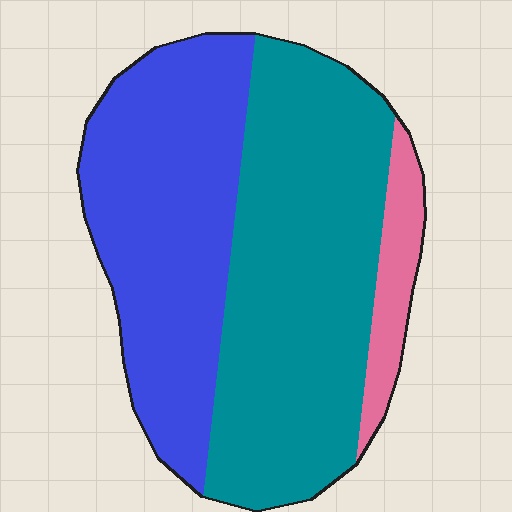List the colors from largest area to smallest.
From largest to smallest: teal, blue, pink.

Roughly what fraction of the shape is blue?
Blue takes up between a quarter and a half of the shape.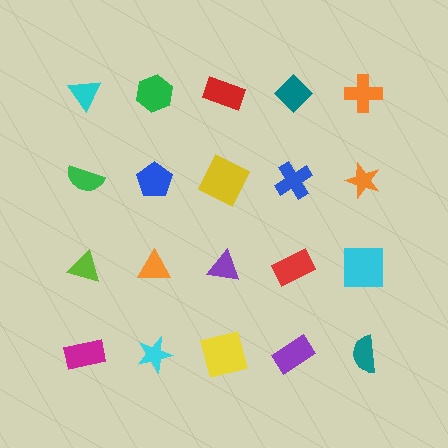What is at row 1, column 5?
An orange cross.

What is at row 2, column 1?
A green semicircle.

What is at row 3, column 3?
A purple triangle.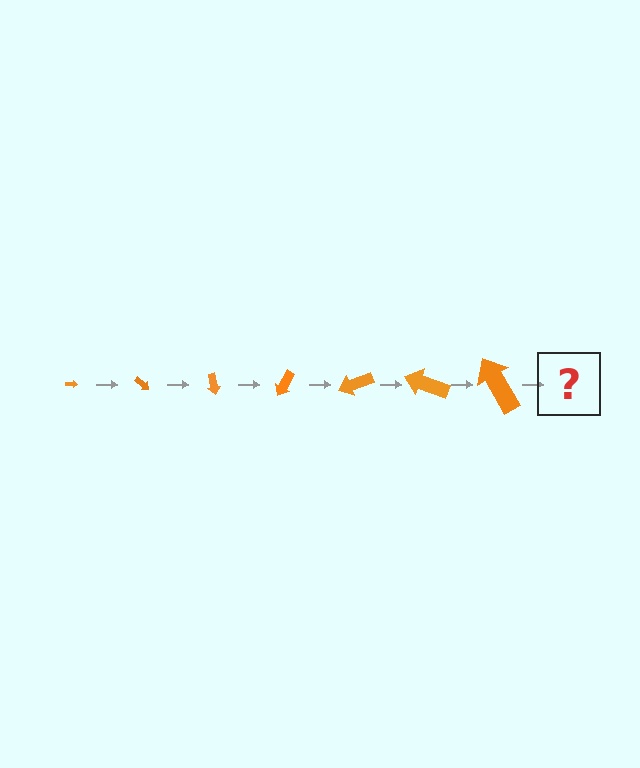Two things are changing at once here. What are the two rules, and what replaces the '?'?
The two rules are that the arrow grows larger each step and it rotates 40 degrees each step. The '?' should be an arrow, larger than the previous one and rotated 280 degrees from the start.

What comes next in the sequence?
The next element should be an arrow, larger than the previous one and rotated 280 degrees from the start.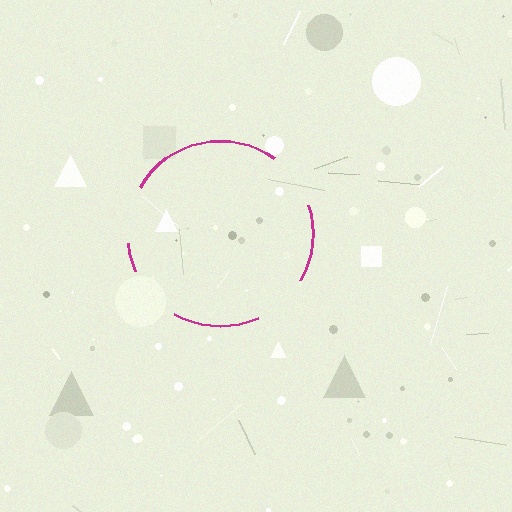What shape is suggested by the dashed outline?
The dashed outline suggests a circle.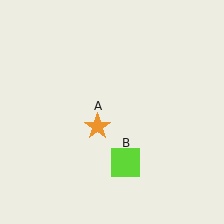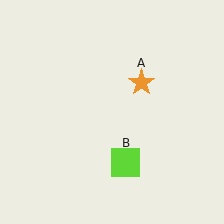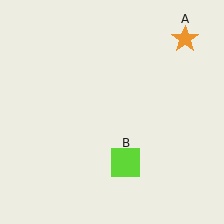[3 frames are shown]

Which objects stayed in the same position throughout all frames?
Lime square (object B) remained stationary.